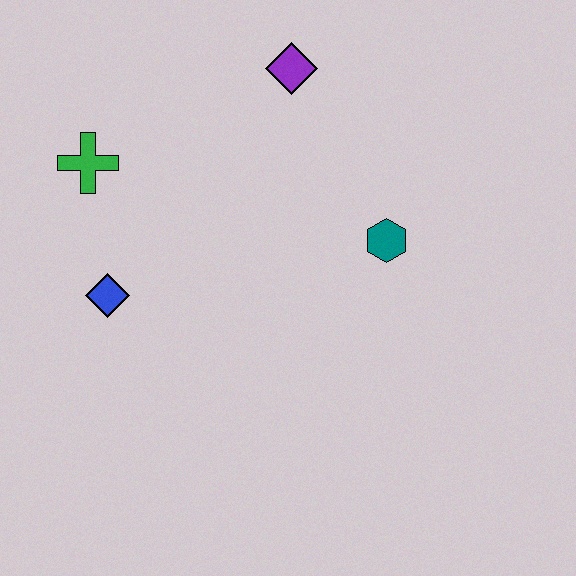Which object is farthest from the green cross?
The teal hexagon is farthest from the green cross.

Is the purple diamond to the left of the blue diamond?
No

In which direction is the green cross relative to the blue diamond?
The green cross is above the blue diamond.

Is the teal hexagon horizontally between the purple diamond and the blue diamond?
No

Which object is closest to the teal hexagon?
The purple diamond is closest to the teal hexagon.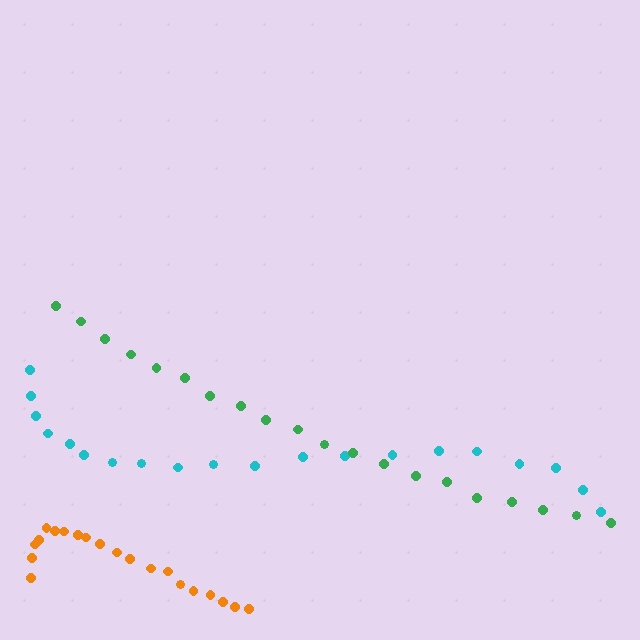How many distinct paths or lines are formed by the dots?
There are 3 distinct paths.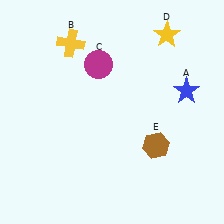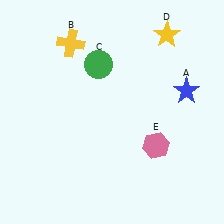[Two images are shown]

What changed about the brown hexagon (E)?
In Image 1, E is brown. In Image 2, it changed to pink.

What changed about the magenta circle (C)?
In Image 1, C is magenta. In Image 2, it changed to green.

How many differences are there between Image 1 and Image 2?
There are 2 differences between the two images.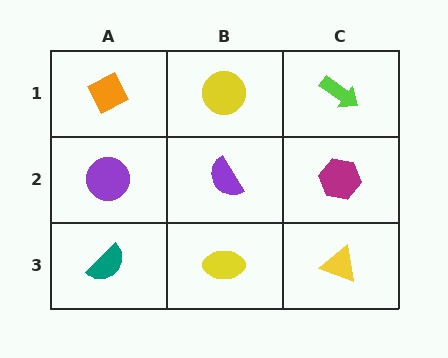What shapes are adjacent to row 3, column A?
A purple circle (row 2, column A), a yellow ellipse (row 3, column B).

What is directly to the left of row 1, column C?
A yellow circle.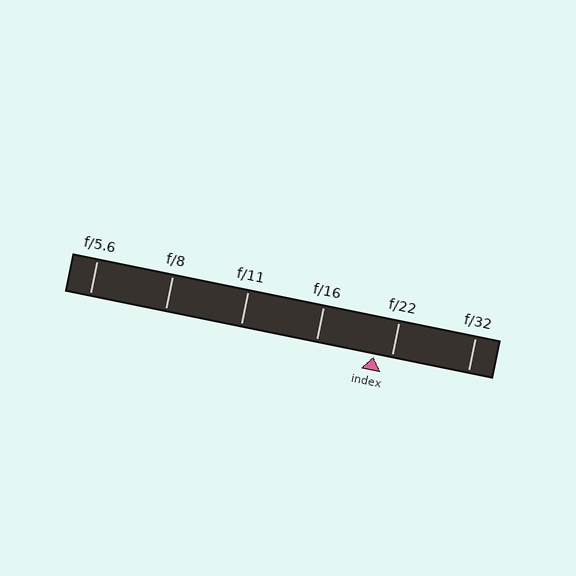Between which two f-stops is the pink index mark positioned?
The index mark is between f/16 and f/22.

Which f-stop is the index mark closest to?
The index mark is closest to f/22.